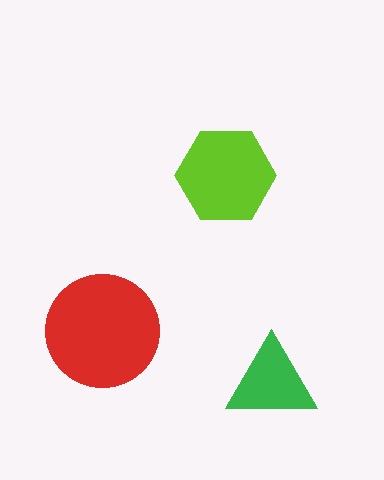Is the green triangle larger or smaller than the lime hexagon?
Smaller.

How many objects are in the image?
There are 3 objects in the image.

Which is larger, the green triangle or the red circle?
The red circle.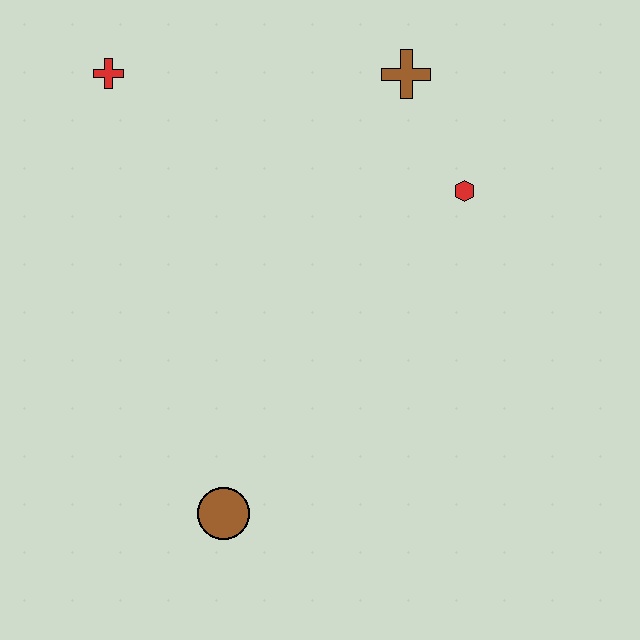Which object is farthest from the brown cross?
The brown circle is farthest from the brown cross.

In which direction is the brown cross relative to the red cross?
The brown cross is to the right of the red cross.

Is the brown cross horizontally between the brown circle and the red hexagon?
Yes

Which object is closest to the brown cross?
The red hexagon is closest to the brown cross.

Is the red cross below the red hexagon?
No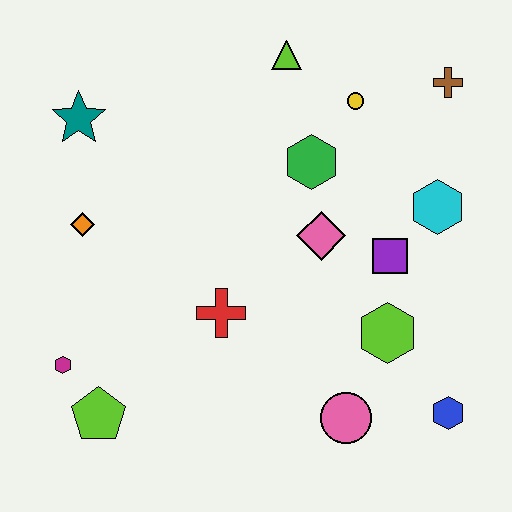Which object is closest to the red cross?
The pink diamond is closest to the red cross.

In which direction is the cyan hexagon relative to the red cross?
The cyan hexagon is to the right of the red cross.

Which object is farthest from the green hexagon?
The lime pentagon is farthest from the green hexagon.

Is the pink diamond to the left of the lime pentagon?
No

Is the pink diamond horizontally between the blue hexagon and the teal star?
Yes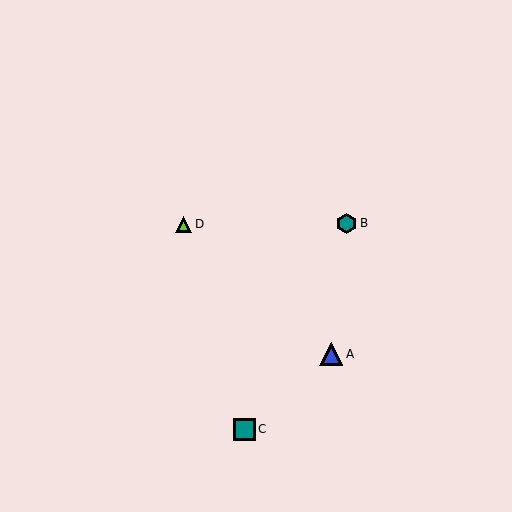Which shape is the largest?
The blue triangle (labeled A) is the largest.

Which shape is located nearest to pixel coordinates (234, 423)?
The teal square (labeled C) at (244, 429) is nearest to that location.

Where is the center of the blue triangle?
The center of the blue triangle is at (331, 354).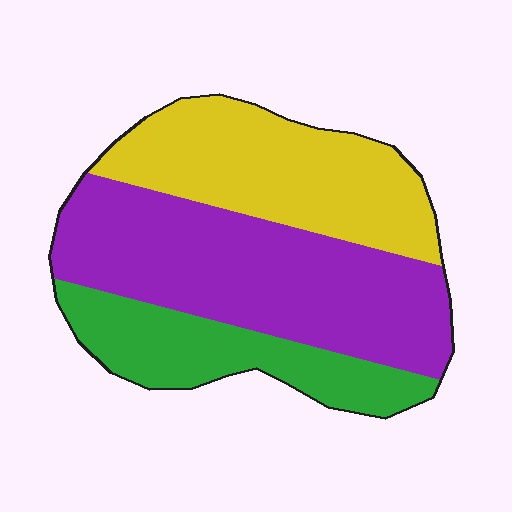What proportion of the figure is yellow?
Yellow takes up between a quarter and a half of the figure.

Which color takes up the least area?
Green, at roughly 20%.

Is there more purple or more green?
Purple.